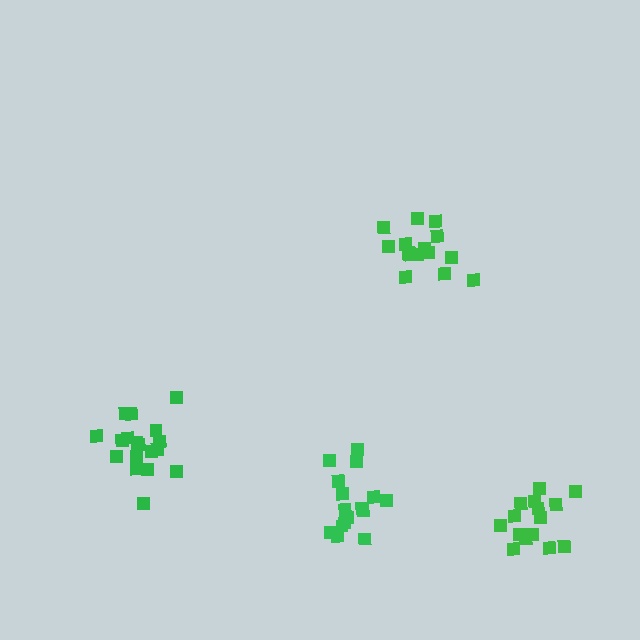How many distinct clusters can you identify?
There are 4 distinct clusters.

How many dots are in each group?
Group 1: 16 dots, Group 2: 16 dots, Group 3: 18 dots, Group 4: 16 dots (66 total).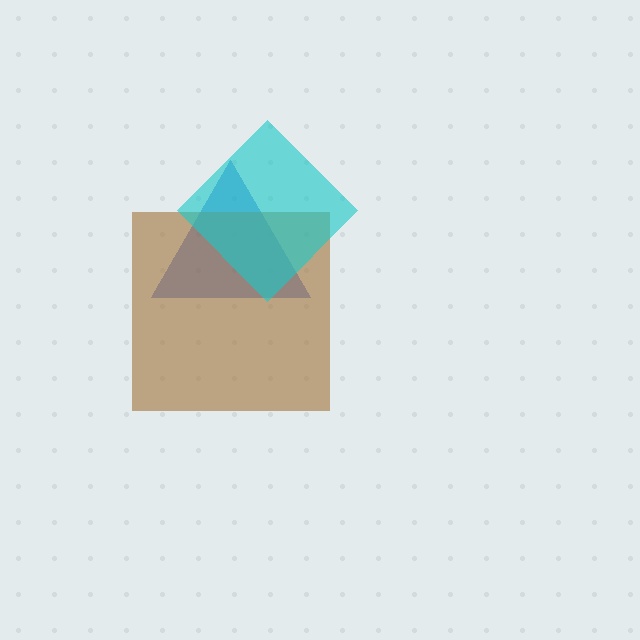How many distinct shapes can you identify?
There are 3 distinct shapes: a blue triangle, a brown square, a cyan diamond.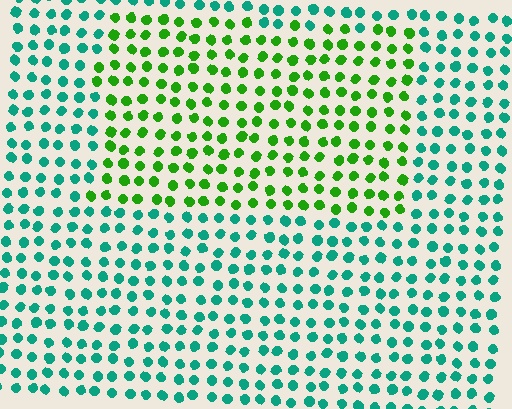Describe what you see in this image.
The image is filled with small teal elements in a uniform arrangement. A rectangle-shaped region is visible where the elements are tinted to a slightly different hue, forming a subtle color boundary.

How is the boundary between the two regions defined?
The boundary is defined purely by a slight shift in hue (about 54 degrees). Spacing, size, and orientation are identical on both sides.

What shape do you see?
I see a rectangle.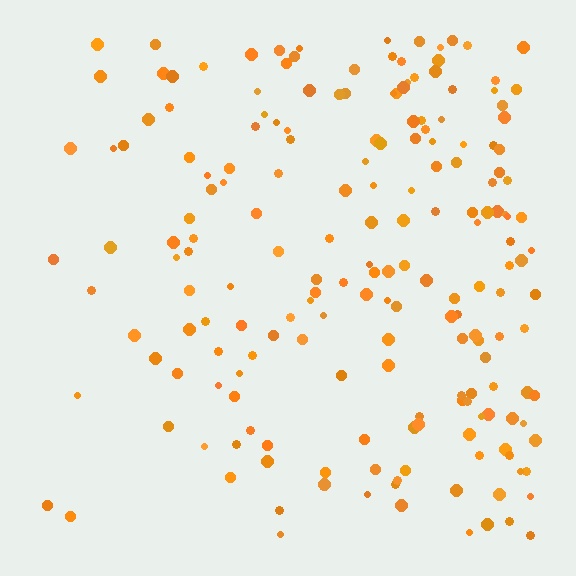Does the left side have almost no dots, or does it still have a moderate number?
Still a moderate number, just noticeably fewer than the right.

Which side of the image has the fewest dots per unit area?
The left.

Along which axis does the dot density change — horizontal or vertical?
Horizontal.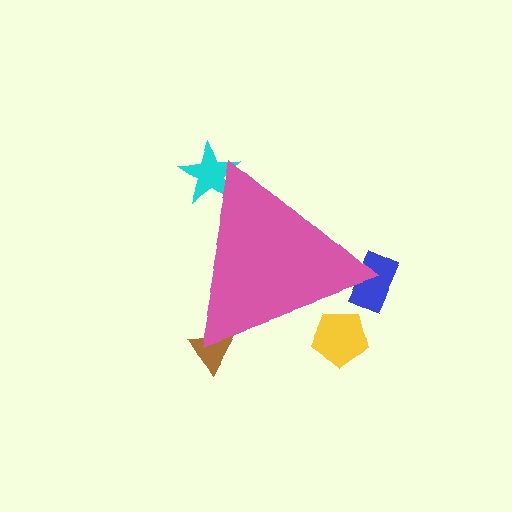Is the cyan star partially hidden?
Yes, the cyan star is partially hidden behind the pink triangle.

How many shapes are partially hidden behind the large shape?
4 shapes are partially hidden.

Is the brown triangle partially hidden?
Yes, the brown triangle is partially hidden behind the pink triangle.